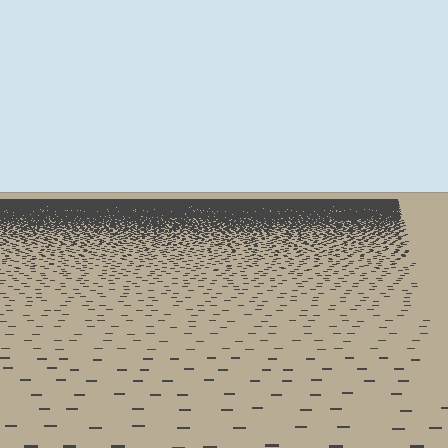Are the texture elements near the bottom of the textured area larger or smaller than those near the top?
Larger. Near the bottom, elements are closer to the viewer and appear at a bigger on-screen size.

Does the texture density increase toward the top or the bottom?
Density increases toward the top.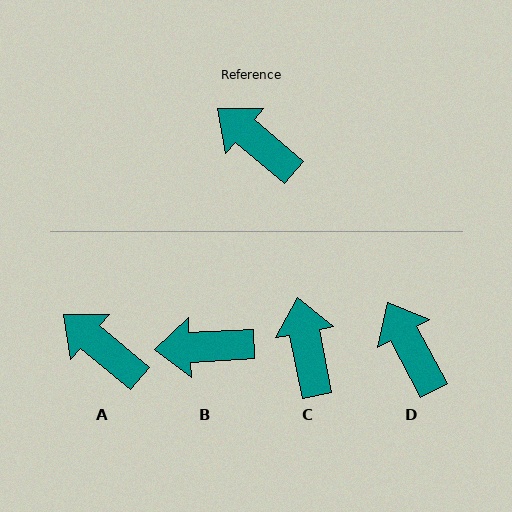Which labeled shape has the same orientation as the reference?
A.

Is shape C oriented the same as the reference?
No, it is off by about 39 degrees.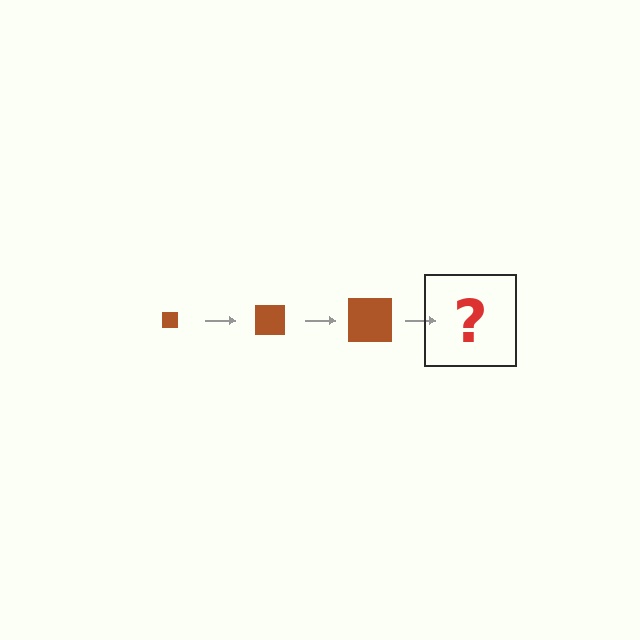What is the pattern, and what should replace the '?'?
The pattern is that the square gets progressively larger each step. The '?' should be a brown square, larger than the previous one.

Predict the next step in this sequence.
The next step is a brown square, larger than the previous one.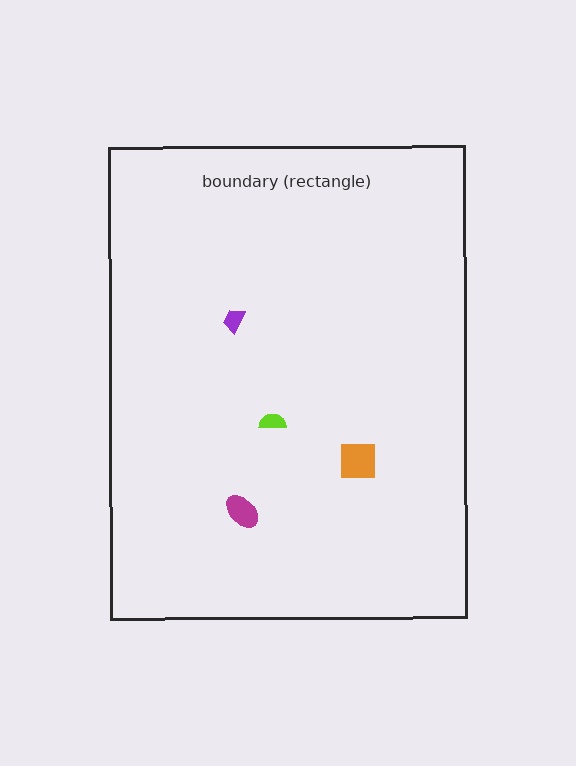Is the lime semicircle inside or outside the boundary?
Inside.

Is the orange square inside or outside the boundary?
Inside.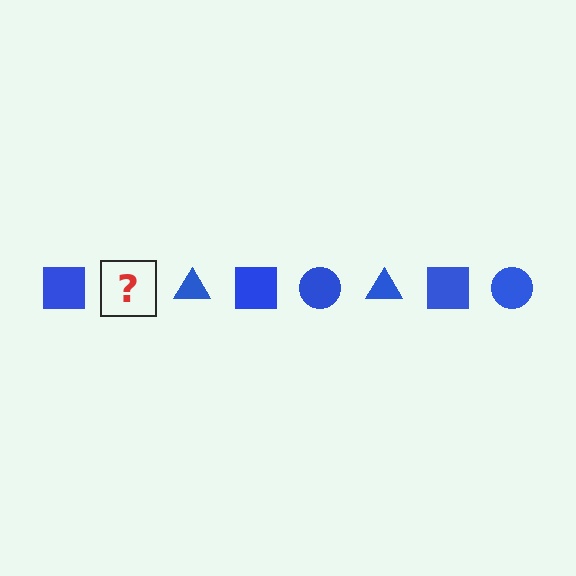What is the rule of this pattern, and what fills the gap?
The rule is that the pattern cycles through square, circle, triangle shapes in blue. The gap should be filled with a blue circle.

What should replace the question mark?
The question mark should be replaced with a blue circle.